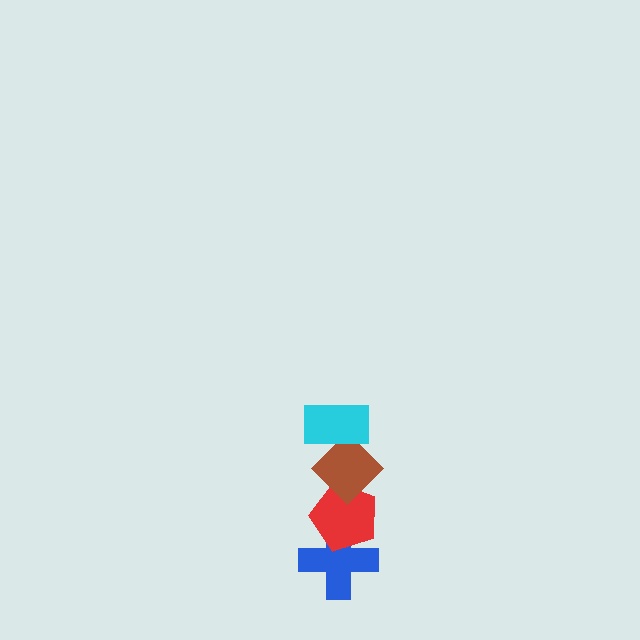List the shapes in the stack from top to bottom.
From top to bottom: the cyan rectangle, the brown diamond, the red pentagon, the blue cross.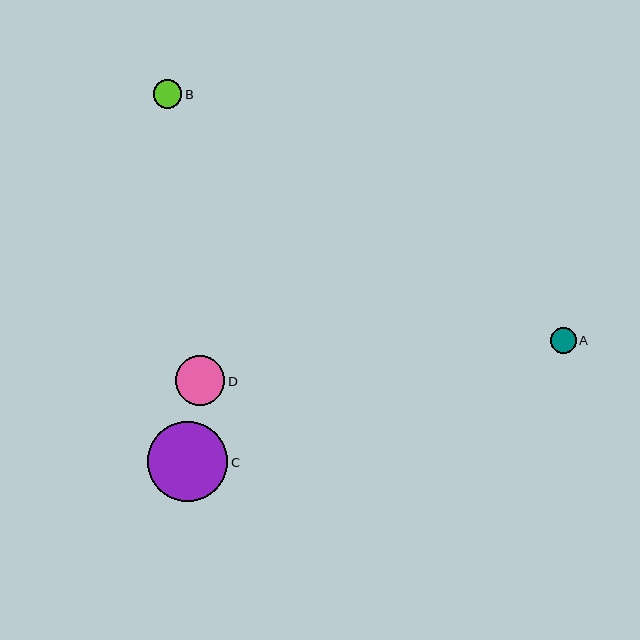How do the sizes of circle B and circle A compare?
Circle B and circle A are approximately the same size.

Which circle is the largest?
Circle C is the largest with a size of approximately 80 pixels.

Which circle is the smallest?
Circle A is the smallest with a size of approximately 26 pixels.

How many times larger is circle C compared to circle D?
Circle C is approximately 1.6 times the size of circle D.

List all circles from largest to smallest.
From largest to smallest: C, D, B, A.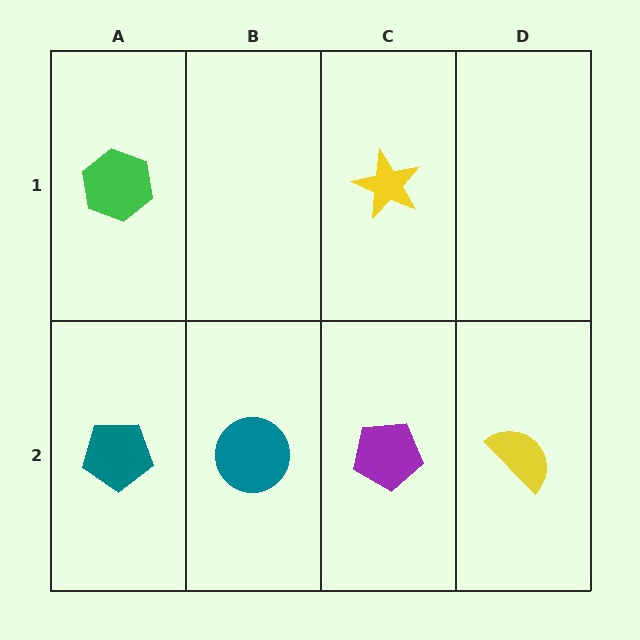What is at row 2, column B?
A teal circle.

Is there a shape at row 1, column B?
No, that cell is empty.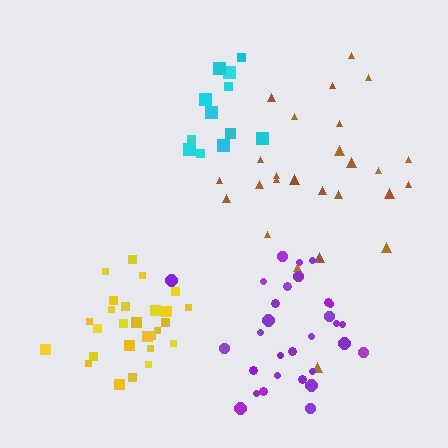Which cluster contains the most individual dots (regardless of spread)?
Purple (31).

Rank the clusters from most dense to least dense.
yellow, cyan, purple, brown.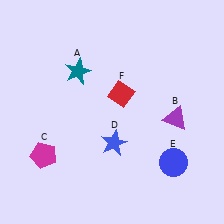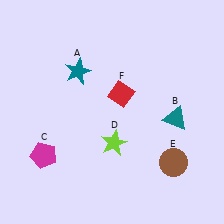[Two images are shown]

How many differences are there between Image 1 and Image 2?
There are 3 differences between the two images.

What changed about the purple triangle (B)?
In Image 1, B is purple. In Image 2, it changed to teal.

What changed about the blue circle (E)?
In Image 1, E is blue. In Image 2, it changed to brown.